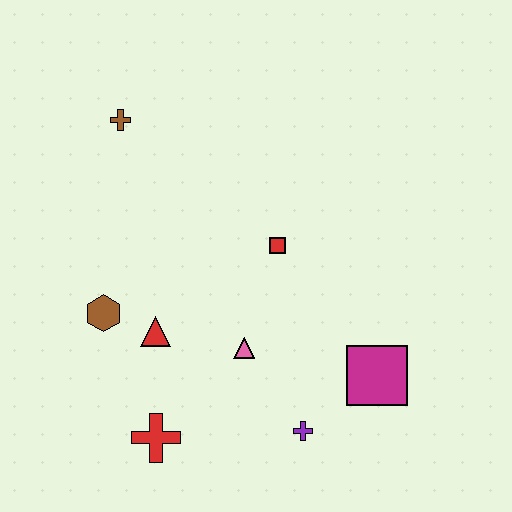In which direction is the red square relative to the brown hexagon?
The red square is to the right of the brown hexagon.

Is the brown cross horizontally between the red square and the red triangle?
No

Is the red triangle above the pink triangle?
Yes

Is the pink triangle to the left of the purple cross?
Yes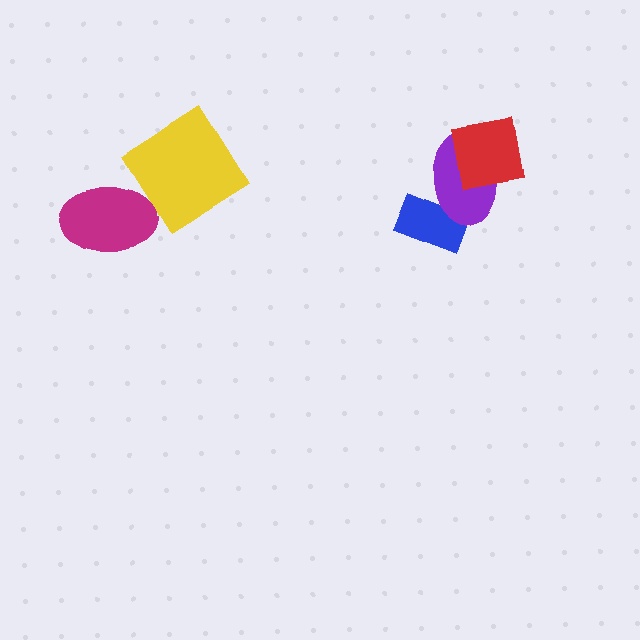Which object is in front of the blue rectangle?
The purple ellipse is in front of the blue rectangle.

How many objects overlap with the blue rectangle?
1 object overlaps with the blue rectangle.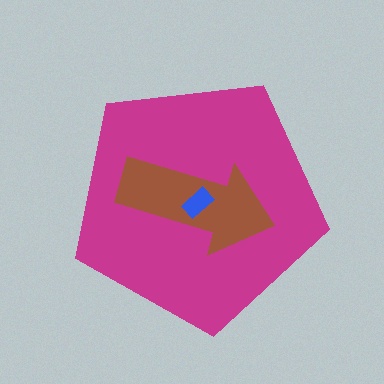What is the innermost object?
The blue rectangle.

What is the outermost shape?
The magenta pentagon.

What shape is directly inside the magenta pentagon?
The brown arrow.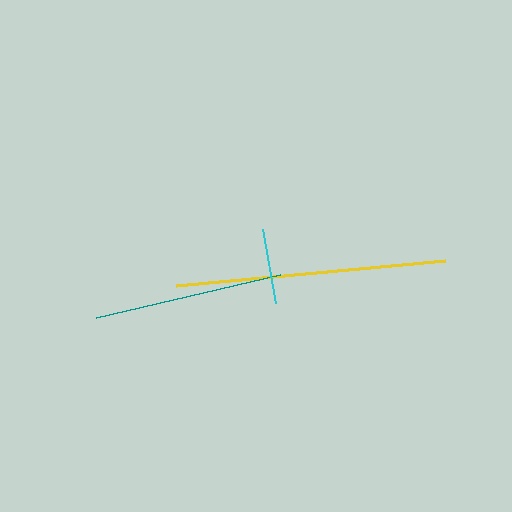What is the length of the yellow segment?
The yellow segment is approximately 270 pixels long.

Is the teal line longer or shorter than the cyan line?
The teal line is longer than the cyan line.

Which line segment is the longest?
The yellow line is the longest at approximately 270 pixels.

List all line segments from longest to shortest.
From longest to shortest: yellow, teal, cyan.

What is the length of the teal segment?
The teal segment is approximately 190 pixels long.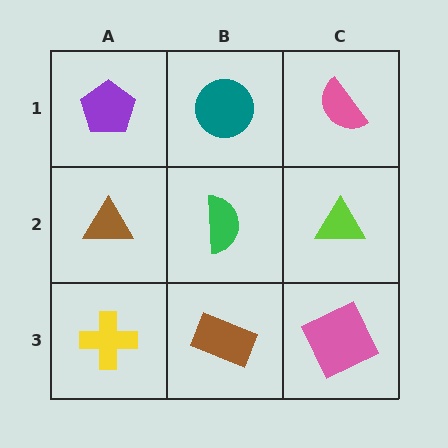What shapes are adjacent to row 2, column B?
A teal circle (row 1, column B), a brown rectangle (row 3, column B), a brown triangle (row 2, column A), a lime triangle (row 2, column C).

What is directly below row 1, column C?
A lime triangle.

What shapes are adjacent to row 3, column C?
A lime triangle (row 2, column C), a brown rectangle (row 3, column B).